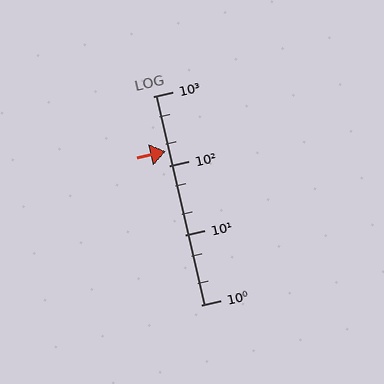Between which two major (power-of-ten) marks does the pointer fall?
The pointer is between 100 and 1000.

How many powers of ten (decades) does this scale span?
The scale spans 3 decades, from 1 to 1000.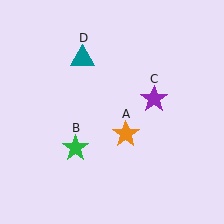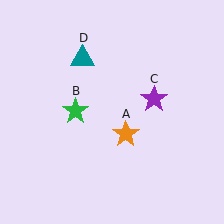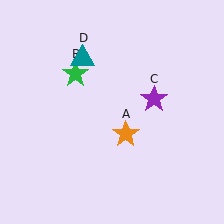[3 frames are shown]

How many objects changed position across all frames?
1 object changed position: green star (object B).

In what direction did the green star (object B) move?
The green star (object B) moved up.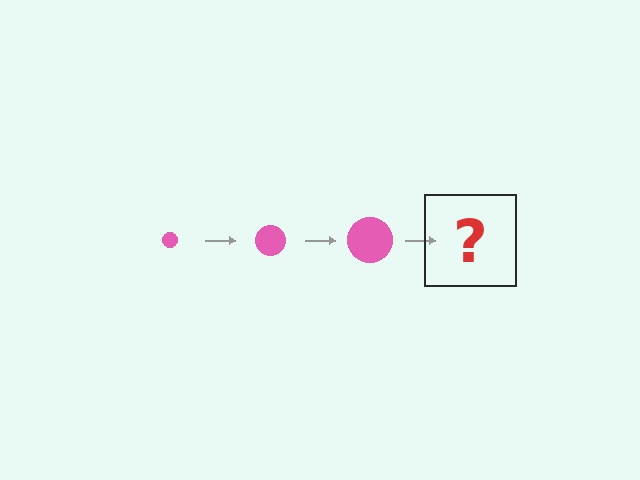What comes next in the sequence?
The next element should be a pink circle, larger than the previous one.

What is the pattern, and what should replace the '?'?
The pattern is that the circle gets progressively larger each step. The '?' should be a pink circle, larger than the previous one.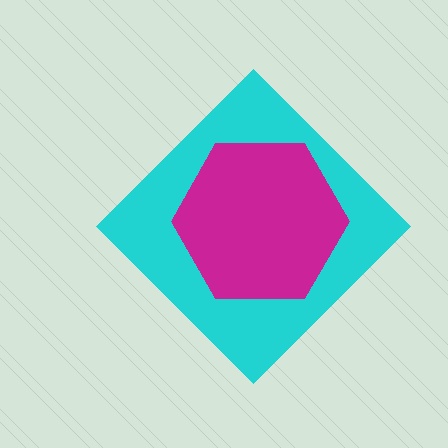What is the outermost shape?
The cyan diamond.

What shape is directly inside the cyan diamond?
The magenta hexagon.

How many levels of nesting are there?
2.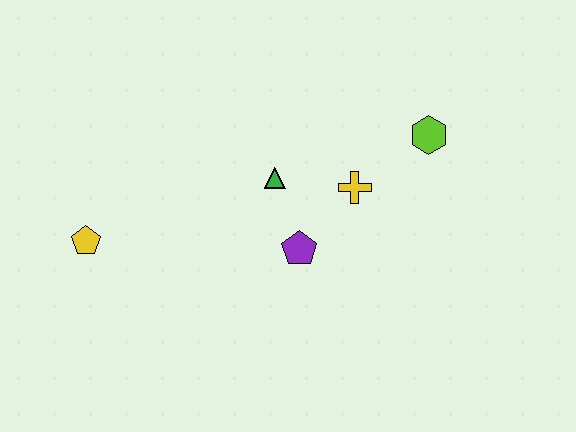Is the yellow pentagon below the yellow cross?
Yes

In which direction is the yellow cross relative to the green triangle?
The yellow cross is to the right of the green triangle.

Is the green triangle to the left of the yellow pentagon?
No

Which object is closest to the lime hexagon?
The yellow cross is closest to the lime hexagon.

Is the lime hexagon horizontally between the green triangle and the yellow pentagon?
No